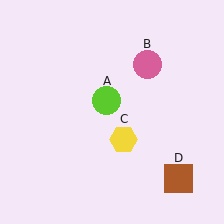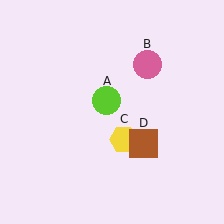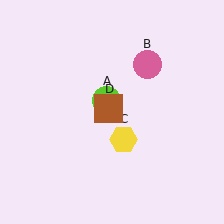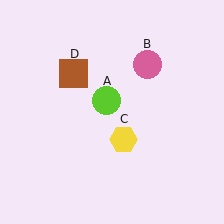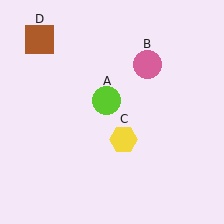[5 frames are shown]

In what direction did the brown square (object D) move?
The brown square (object D) moved up and to the left.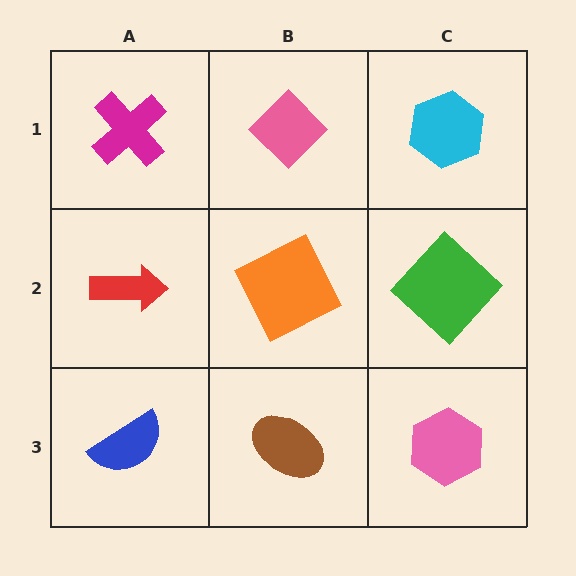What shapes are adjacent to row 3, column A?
A red arrow (row 2, column A), a brown ellipse (row 3, column B).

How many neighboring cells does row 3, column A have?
2.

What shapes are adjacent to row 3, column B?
An orange square (row 2, column B), a blue semicircle (row 3, column A), a pink hexagon (row 3, column C).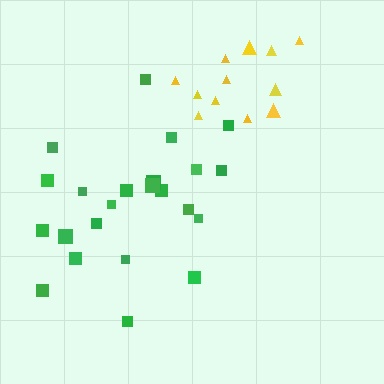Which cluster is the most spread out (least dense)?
Green.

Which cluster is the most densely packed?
Yellow.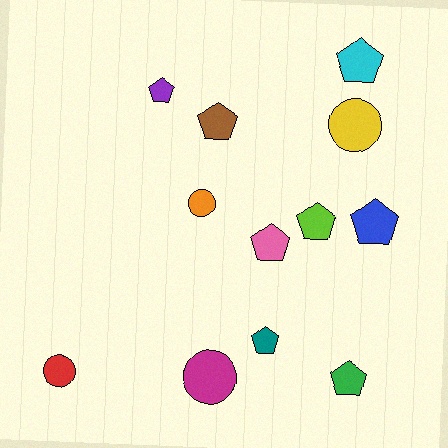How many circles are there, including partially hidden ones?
There are 4 circles.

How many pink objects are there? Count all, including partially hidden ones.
There is 1 pink object.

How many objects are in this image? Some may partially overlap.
There are 12 objects.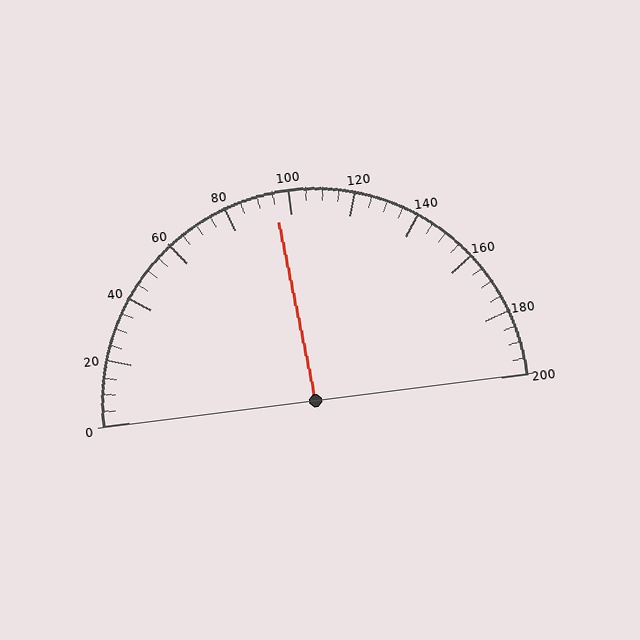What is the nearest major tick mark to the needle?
The nearest major tick mark is 100.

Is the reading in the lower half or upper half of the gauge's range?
The reading is in the lower half of the range (0 to 200).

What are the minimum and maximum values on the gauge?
The gauge ranges from 0 to 200.